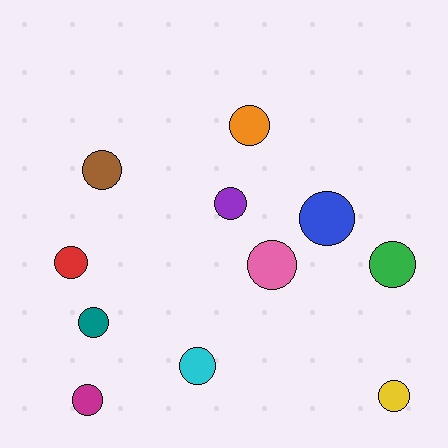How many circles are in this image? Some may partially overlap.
There are 11 circles.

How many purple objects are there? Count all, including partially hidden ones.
There is 1 purple object.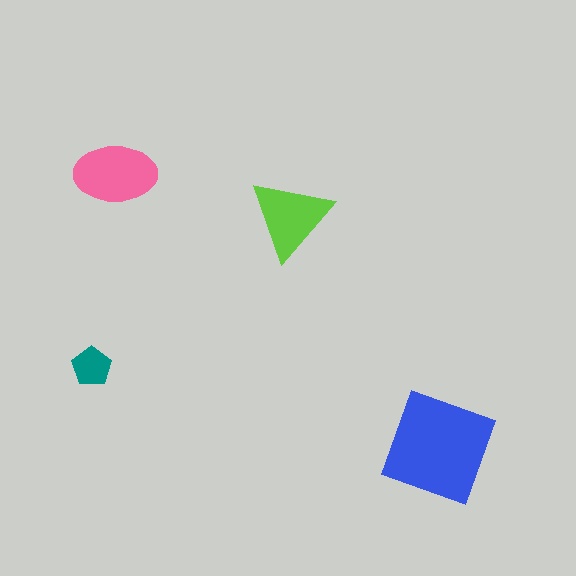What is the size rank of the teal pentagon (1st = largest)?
4th.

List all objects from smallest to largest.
The teal pentagon, the lime triangle, the pink ellipse, the blue diamond.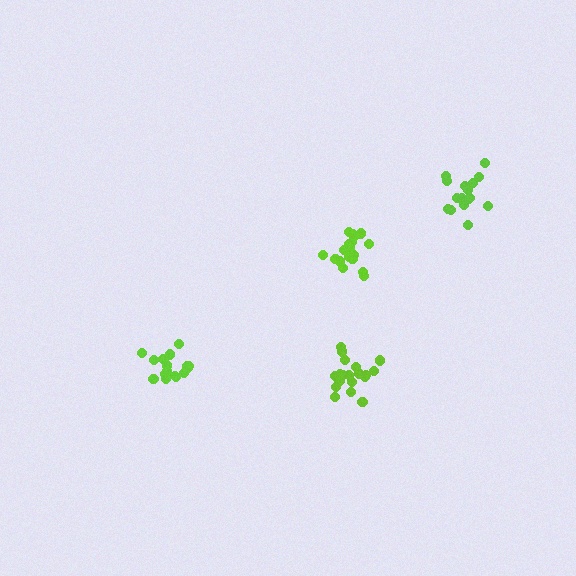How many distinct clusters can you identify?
There are 4 distinct clusters.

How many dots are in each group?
Group 1: 16 dots, Group 2: 16 dots, Group 3: 18 dots, Group 4: 19 dots (69 total).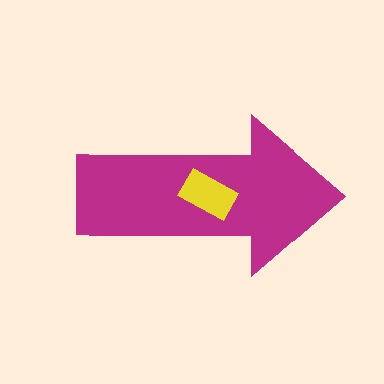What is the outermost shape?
The magenta arrow.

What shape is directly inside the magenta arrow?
The yellow rectangle.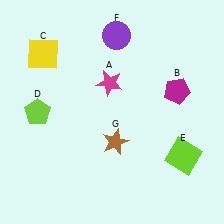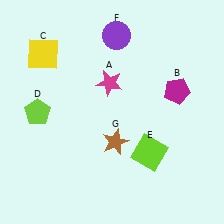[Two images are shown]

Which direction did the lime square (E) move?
The lime square (E) moved left.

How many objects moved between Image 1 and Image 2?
1 object moved between the two images.